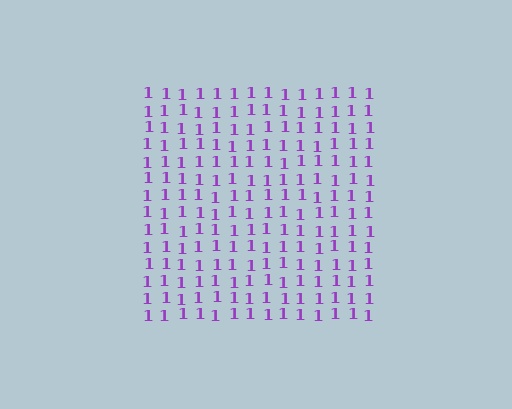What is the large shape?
The large shape is a square.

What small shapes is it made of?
It is made of small digit 1's.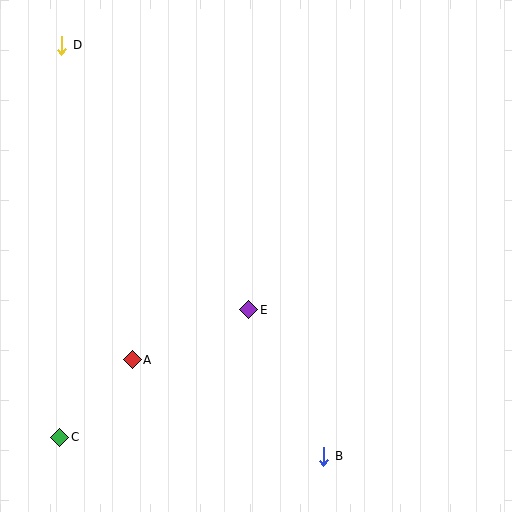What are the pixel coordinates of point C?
Point C is at (59, 437).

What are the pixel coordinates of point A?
Point A is at (132, 360).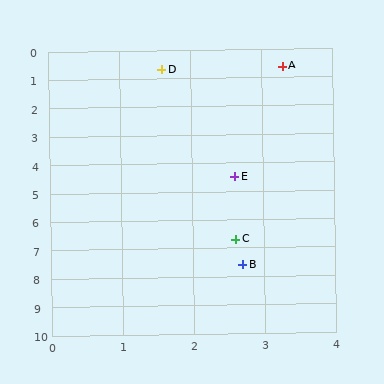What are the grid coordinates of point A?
Point A is at approximately (3.3, 0.6).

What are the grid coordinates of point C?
Point C is at approximately (2.6, 6.7).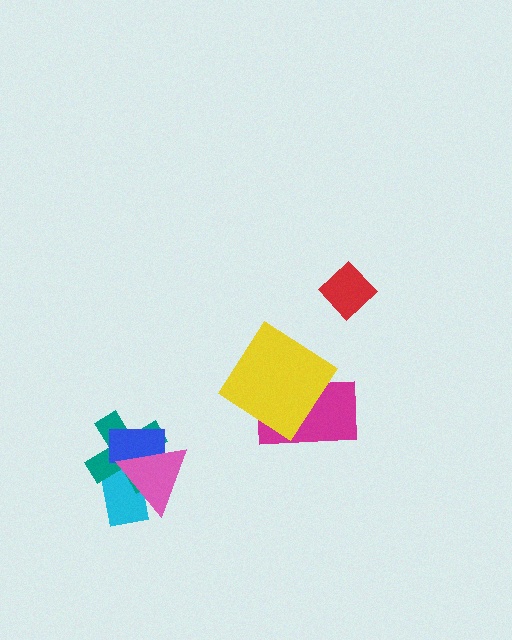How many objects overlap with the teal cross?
3 objects overlap with the teal cross.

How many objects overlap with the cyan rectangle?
3 objects overlap with the cyan rectangle.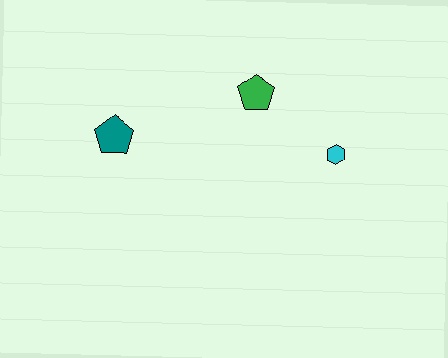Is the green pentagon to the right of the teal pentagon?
Yes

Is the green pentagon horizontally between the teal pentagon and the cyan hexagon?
Yes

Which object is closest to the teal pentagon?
The green pentagon is closest to the teal pentagon.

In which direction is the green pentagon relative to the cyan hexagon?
The green pentagon is to the left of the cyan hexagon.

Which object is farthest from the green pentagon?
The teal pentagon is farthest from the green pentagon.